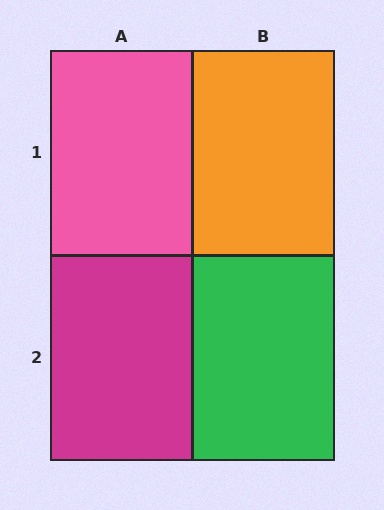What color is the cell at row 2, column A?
Magenta.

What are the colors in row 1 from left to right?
Pink, orange.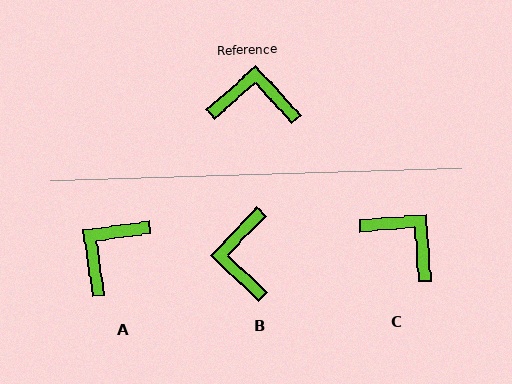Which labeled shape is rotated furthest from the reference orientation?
B, about 94 degrees away.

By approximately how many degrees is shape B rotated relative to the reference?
Approximately 94 degrees counter-clockwise.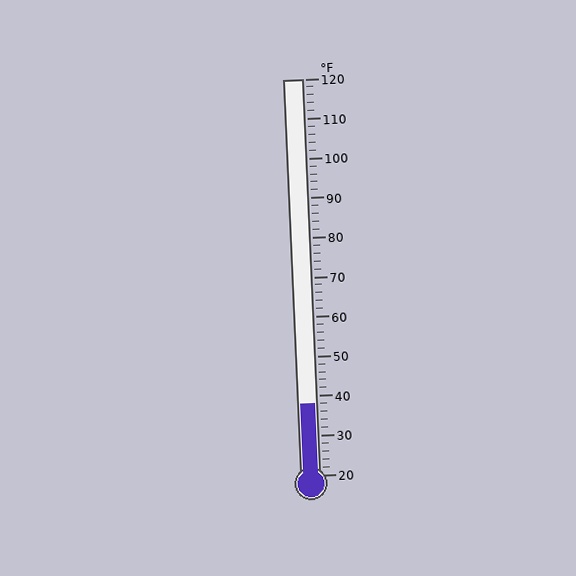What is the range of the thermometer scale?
The thermometer scale ranges from 20°F to 120°F.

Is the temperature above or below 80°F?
The temperature is below 80°F.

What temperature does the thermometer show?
The thermometer shows approximately 38°F.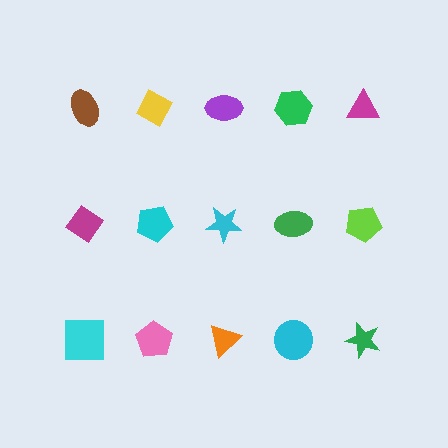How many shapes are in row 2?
5 shapes.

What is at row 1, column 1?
A brown ellipse.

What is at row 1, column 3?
A purple ellipse.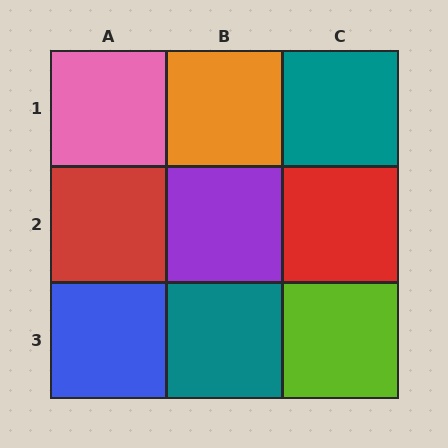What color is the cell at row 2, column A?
Red.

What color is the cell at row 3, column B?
Teal.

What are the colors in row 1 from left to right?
Pink, orange, teal.